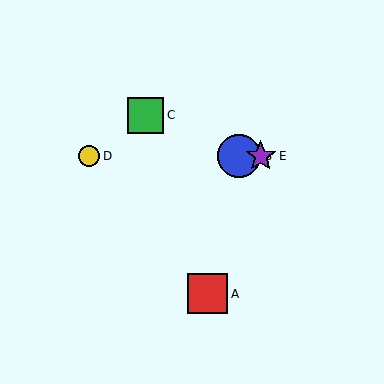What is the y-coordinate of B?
Object B is at y≈156.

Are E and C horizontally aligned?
No, E is at y≈156 and C is at y≈115.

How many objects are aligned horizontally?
3 objects (B, D, E) are aligned horizontally.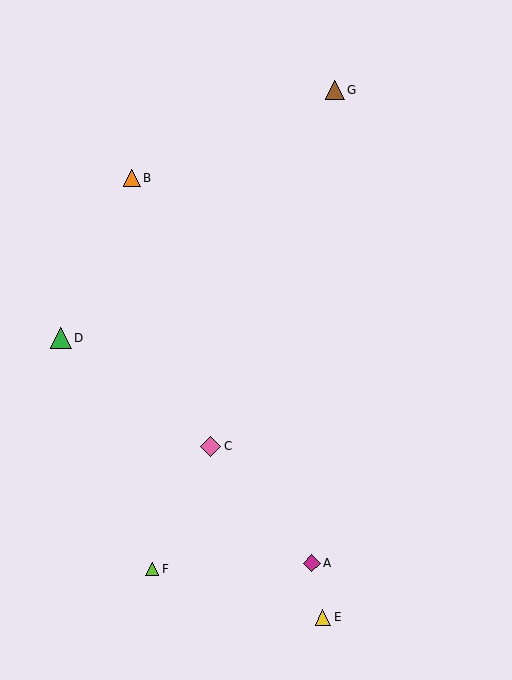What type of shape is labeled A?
Shape A is a magenta diamond.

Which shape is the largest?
The pink diamond (labeled C) is the largest.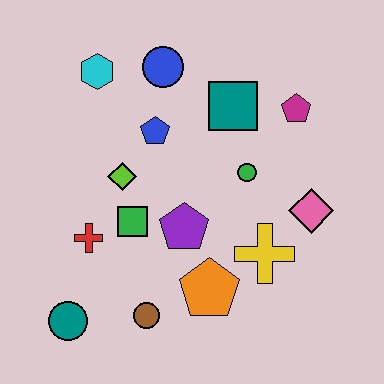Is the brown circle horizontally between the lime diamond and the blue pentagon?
Yes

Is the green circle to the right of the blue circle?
Yes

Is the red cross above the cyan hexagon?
No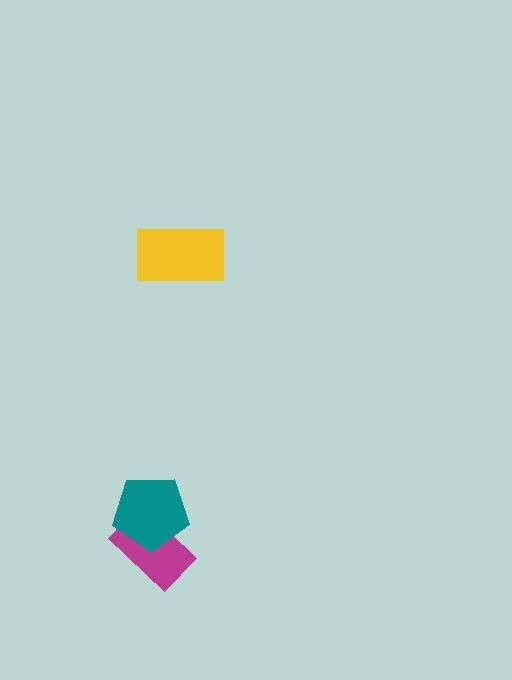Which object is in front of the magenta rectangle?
The teal pentagon is in front of the magenta rectangle.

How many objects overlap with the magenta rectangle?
1 object overlaps with the magenta rectangle.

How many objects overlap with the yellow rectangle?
0 objects overlap with the yellow rectangle.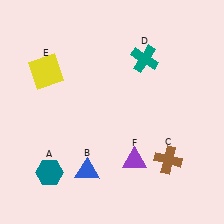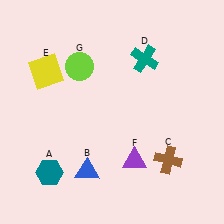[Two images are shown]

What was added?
A lime circle (G) was added in Image 2.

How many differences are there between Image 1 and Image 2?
There is 1 difference between the two images.